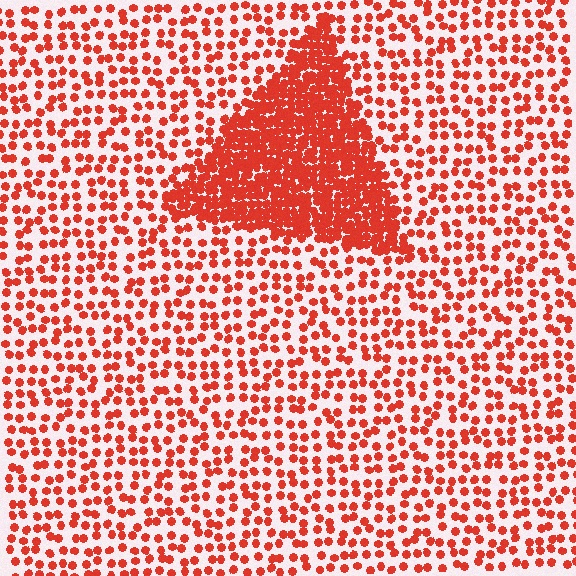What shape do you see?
I see a triangle.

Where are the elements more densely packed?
The elements are more densely packed inside the triangle boundary.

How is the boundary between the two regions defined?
The boundary is defined by a change in element density (approximately 2.9x ratio). All elements are the same color, size, and shape.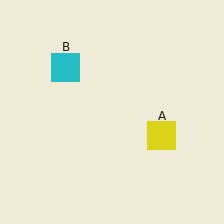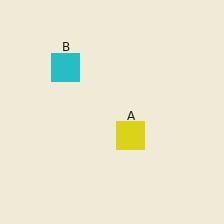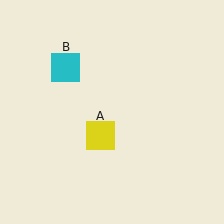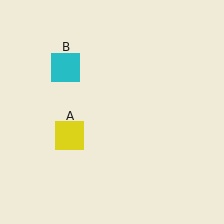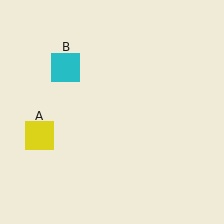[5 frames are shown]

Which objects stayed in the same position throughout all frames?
Cyan square (object B) remained stationary.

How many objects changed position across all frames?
1 object changed position: yellow square (object A).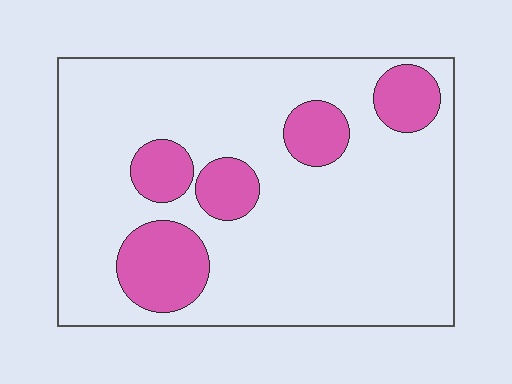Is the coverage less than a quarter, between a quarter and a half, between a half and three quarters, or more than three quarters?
Less than a quarter.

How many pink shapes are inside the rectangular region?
5.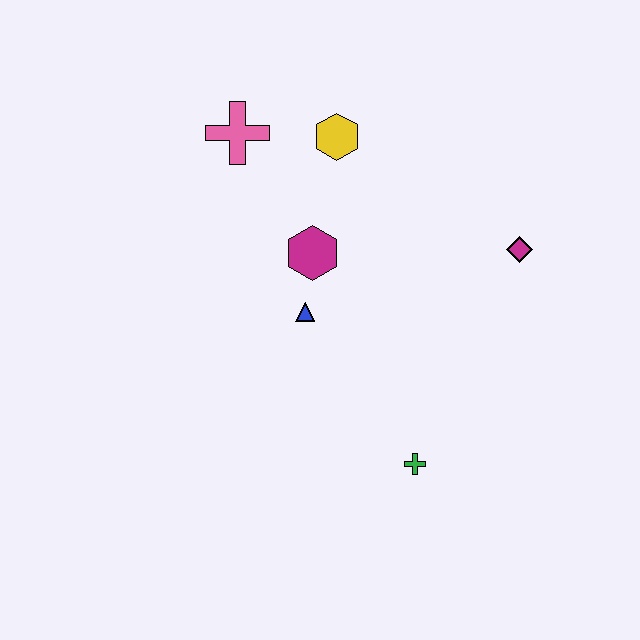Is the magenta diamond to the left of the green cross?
No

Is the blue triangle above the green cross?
Yes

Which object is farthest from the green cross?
The pink cross is farthest from the green cross.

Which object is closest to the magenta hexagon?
The blue triangle is closest to the magenta hexagon.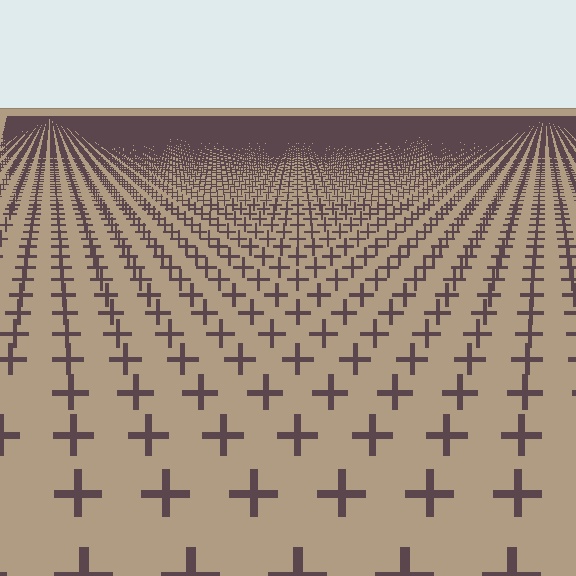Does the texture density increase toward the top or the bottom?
Density increases toward the top.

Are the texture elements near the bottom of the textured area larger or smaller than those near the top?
Larger. Near the bottom, elements are closer to the viewer and appear at a bigger on-screen size.